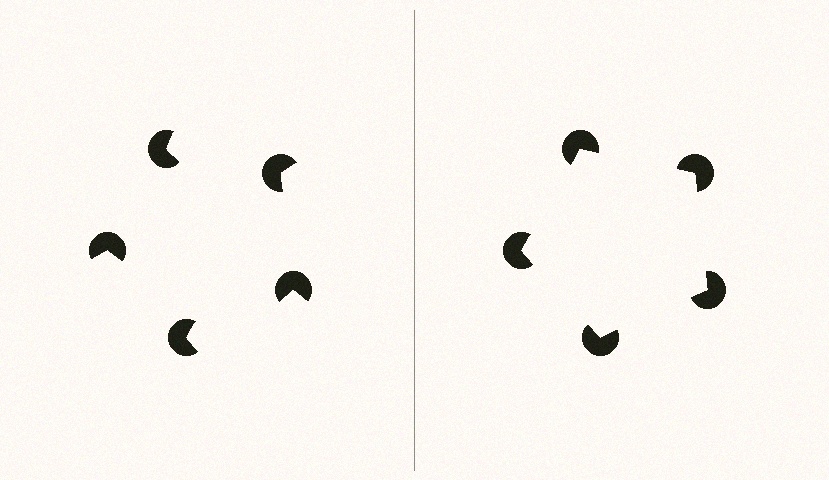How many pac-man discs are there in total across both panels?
10 — 5 on each side.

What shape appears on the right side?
An illusory pentagon.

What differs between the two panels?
The pac-man discs are positioned identically on both sides; only the wedge orientations differ. On the right they align to a pentagon; on the left they are misaligned.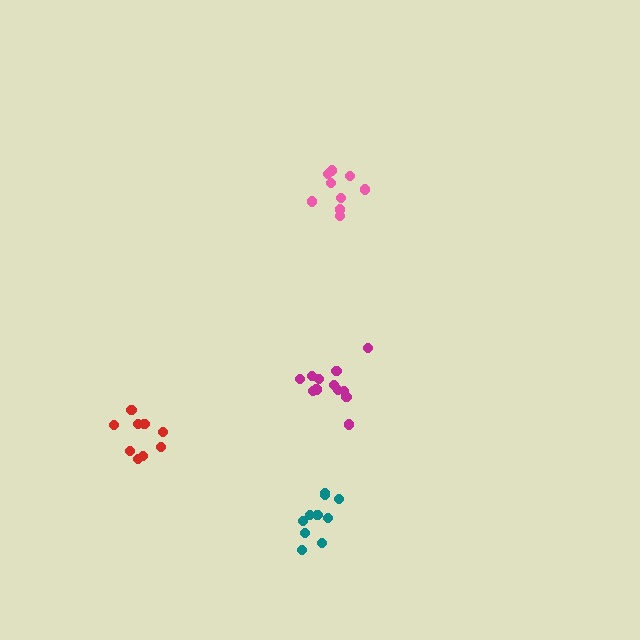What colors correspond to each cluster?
The clusters are colored: pink, red, magenta, teal.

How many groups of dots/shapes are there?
There are 4 groups.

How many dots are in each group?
Group 1: 9 dots, Group 2: 9 dots, Group 3: 12 dots, Group 4: 10 dots (40 total).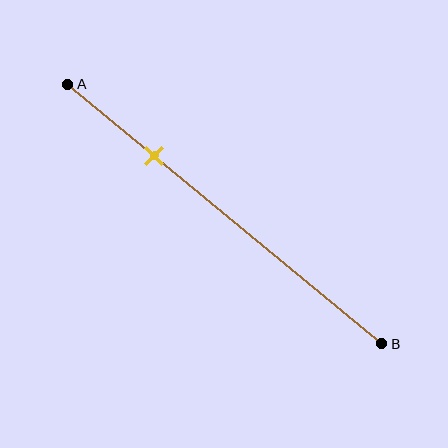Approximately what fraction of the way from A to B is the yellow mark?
The yellow mark is approximately 30% of the way from A to B.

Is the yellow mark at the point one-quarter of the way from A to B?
Yes, the mark is approximately at the one-quarter point.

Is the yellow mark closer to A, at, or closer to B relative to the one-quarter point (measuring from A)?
The yellow mark is approximately at the one-quarter point of segment AB.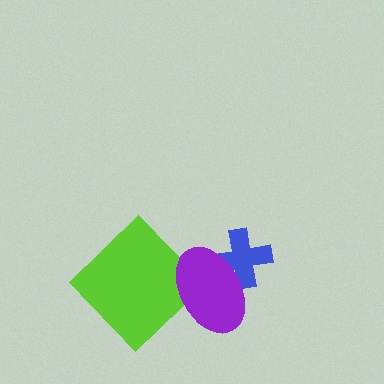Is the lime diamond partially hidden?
Yes, it is partially covered by another shape.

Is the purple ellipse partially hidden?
No, no other shape covers it.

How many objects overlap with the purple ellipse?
2 objects overlap with the purple ellipse.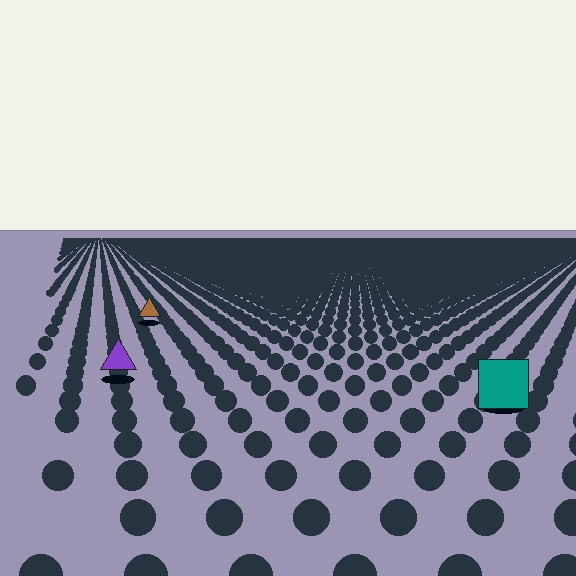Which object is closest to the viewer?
The teal square is closest. The texture marks near it are larger and more spread out.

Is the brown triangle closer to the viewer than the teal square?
No. The teal square is closer — you can tell from the texture gradient: the ground texture is coarser near it.